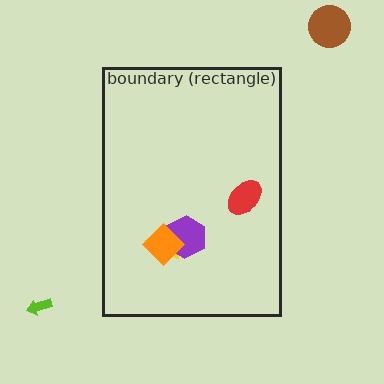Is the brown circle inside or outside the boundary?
Outside.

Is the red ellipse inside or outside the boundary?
Inside.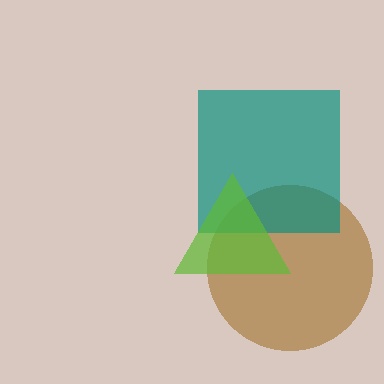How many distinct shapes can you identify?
There are 3 distinct shapes: a brown circle, a teal square, a lime triangle.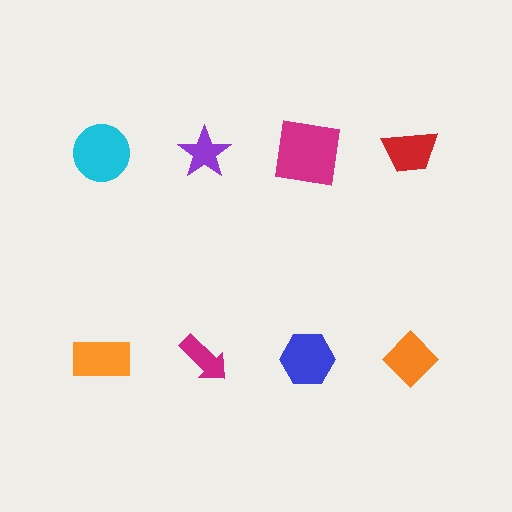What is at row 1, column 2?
A purple star.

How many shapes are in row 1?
4 shapes.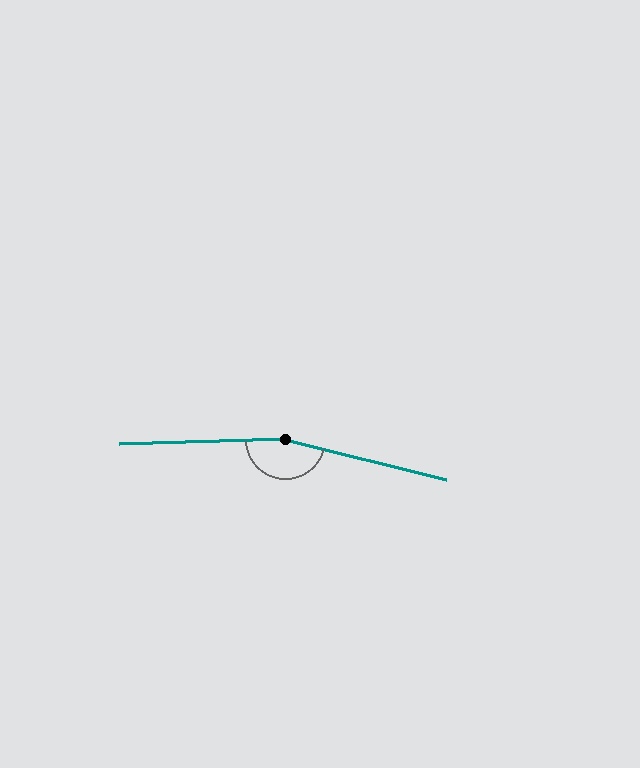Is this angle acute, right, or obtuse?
It is obtuse.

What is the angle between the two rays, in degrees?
Approximately 165 degrees.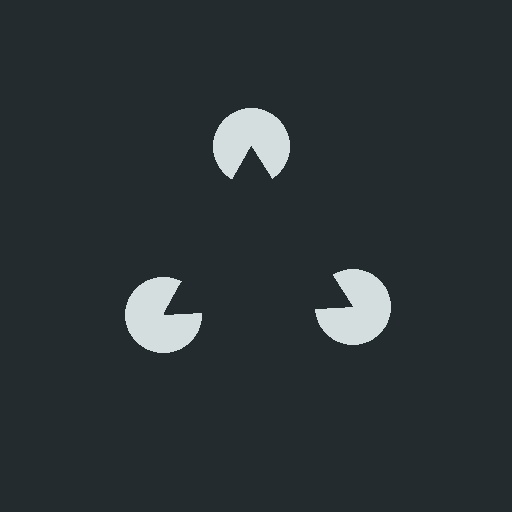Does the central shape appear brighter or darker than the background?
It typically appears slightly darker than the background, even though no actual brightness change is drawn.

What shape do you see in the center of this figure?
An illusory triangle — its edges are inferred from the aligned wedge cuts in the pac-man discs, not physically drawn.